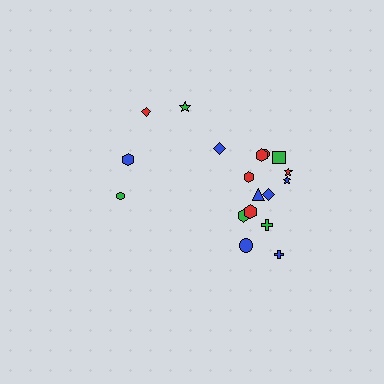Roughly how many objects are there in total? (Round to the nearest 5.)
Roughly 20 objects in total.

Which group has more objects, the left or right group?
The right group.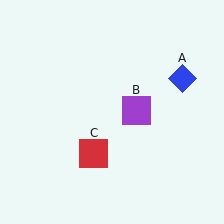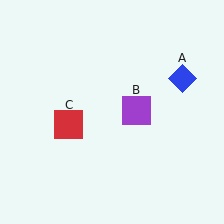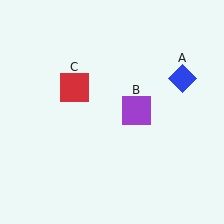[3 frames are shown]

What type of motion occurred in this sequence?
The red square (object C) rotated clockwise around the center of the scene.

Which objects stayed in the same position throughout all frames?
Blue diamond (object A) and purple square (object B) remained stationary.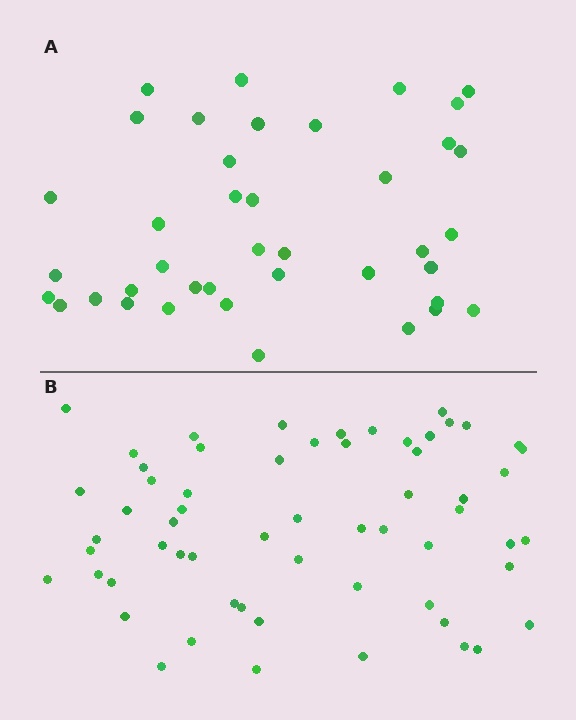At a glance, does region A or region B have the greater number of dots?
Region B (the bottom region) has more dots.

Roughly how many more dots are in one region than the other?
Region B has approximately 20 more dots than region A.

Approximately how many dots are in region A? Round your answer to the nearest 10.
About 40 dots.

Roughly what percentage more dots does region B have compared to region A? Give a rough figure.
About 50% more.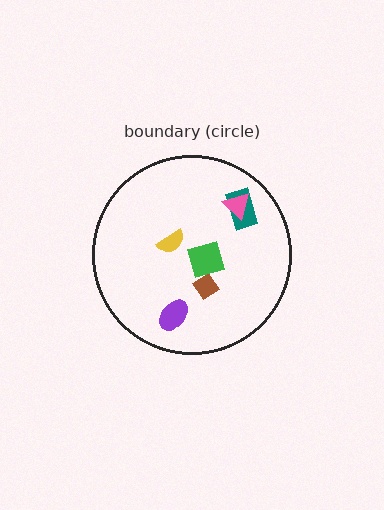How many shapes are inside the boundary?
6 inside, 0 outside.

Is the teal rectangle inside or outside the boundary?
Inside.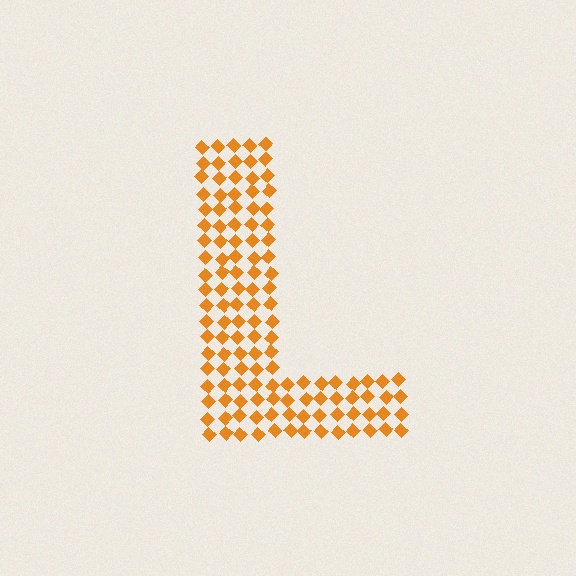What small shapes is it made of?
It is made of small diamonds.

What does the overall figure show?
The overall figure shows the letter L.